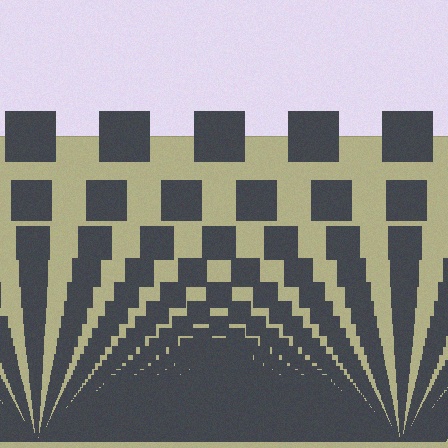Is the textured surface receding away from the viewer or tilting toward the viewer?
The surface appears to tilt toward the viewer. Texture elements get larger and sparser toward the top.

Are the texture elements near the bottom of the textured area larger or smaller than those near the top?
Smaller. The gradient is inverted — elements near the bottom are smaller and denser.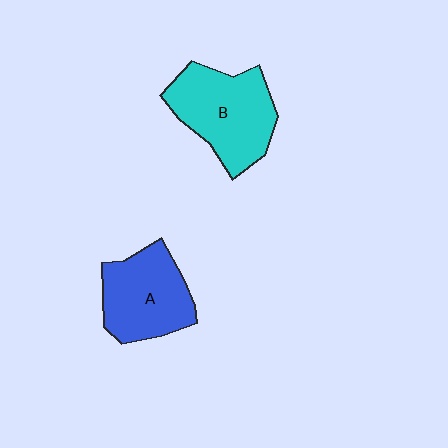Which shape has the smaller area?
Shape A (blue).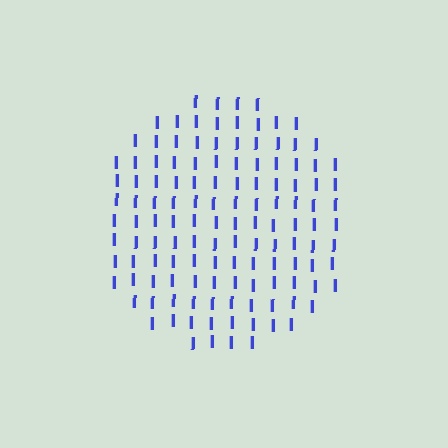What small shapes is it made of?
It is made of small letter I's.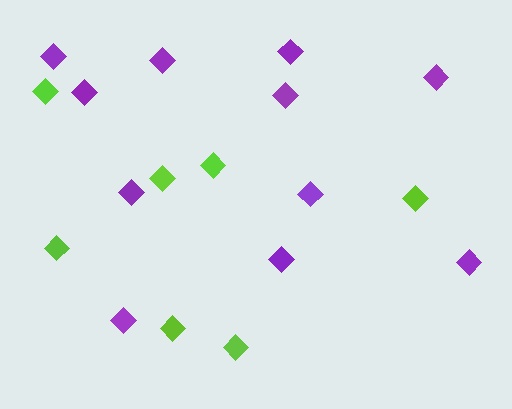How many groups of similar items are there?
There are 2 groups: one group of lime diamonds (7) and one group of purple diamonds (11).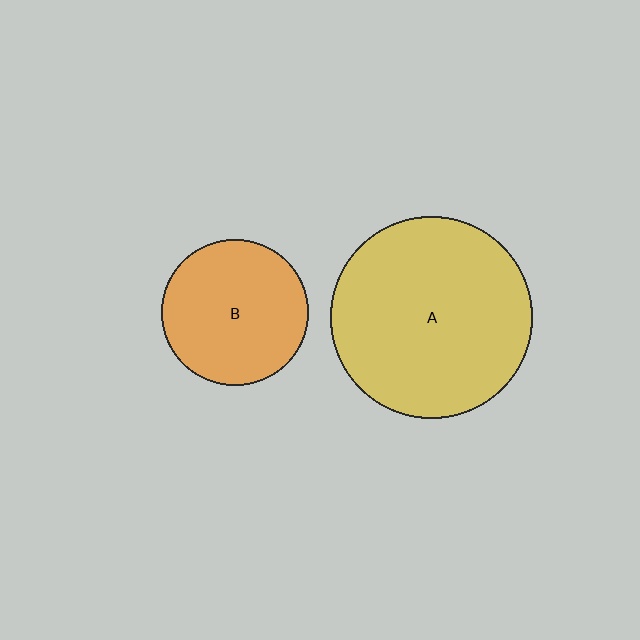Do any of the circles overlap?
No, none of the circles overlap.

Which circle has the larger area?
Circle A (yellow).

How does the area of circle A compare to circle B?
Approximately 1.9 times.